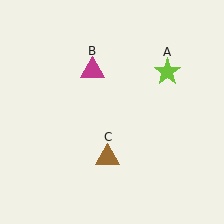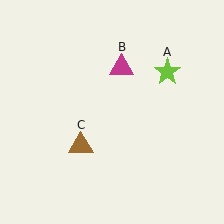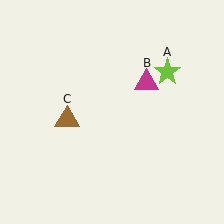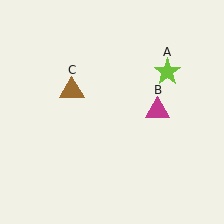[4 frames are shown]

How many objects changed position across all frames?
2 objects changed position: magenta triangle (object B), brown triangle (object C).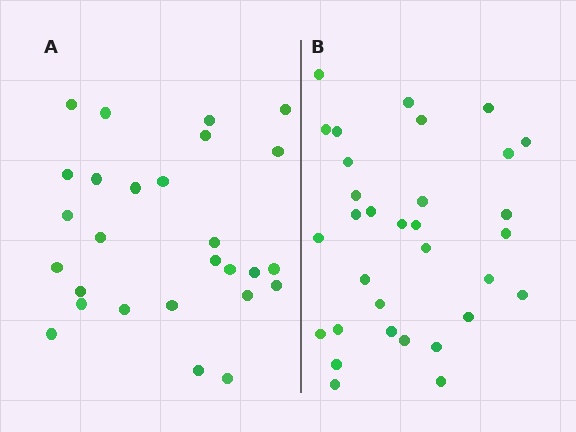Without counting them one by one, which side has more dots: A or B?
Region B (the right region) has more dots.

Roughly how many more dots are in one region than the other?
Region B has about 5 more dots than region A.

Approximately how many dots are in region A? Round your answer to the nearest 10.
About 30 dots. (The exact count is 27, which rounds to 30.)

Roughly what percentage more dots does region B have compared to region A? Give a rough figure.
About 20% more.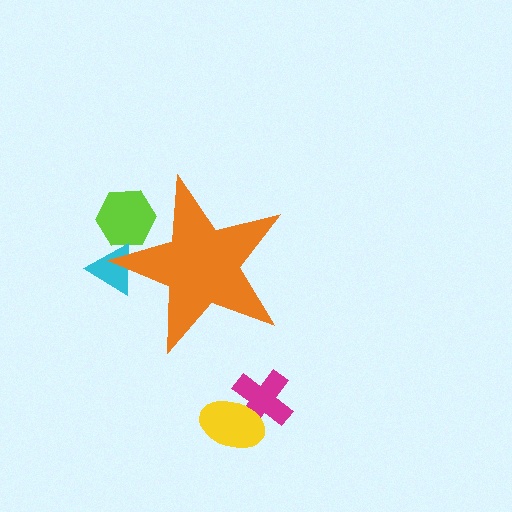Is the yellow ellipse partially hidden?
No, the yellow ellipse is fully visible.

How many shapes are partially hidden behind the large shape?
2 shapes are partially hidden.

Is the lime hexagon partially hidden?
Yes, the lime hexagon is partially hidden behind the orange star.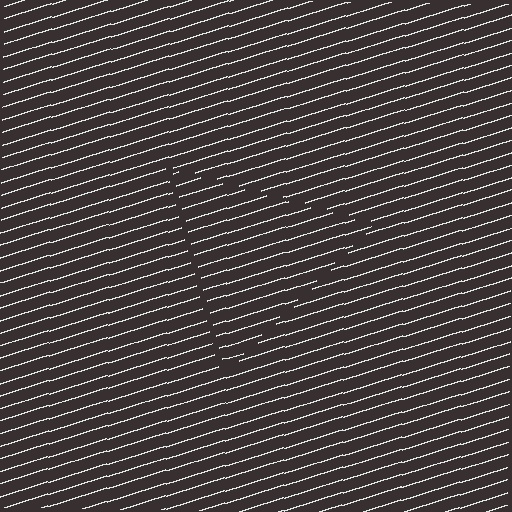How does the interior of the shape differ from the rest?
The interior of the shape contains the same grating, shifted by half a period — the contour is defined by the phase discontinuity where line-ends from the inner and outer gratings abut.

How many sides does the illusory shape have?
3 sides — the line-ends trace a triangle.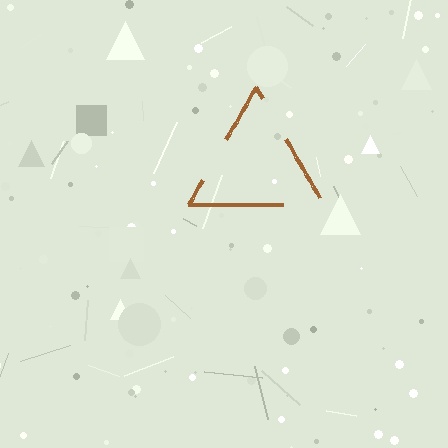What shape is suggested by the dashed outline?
The dashed outline suggests a triangle.